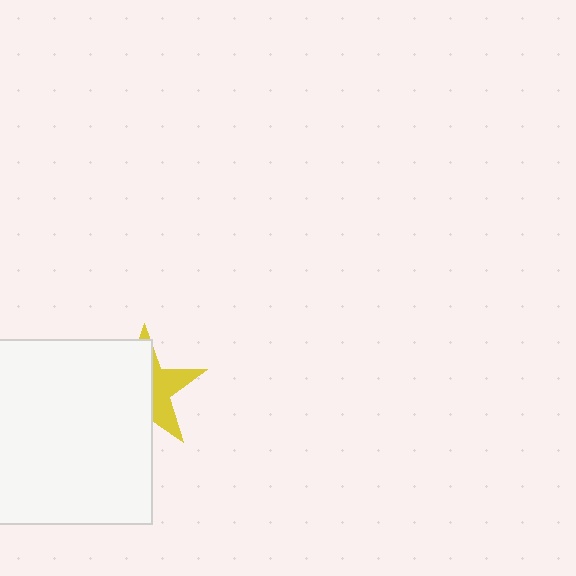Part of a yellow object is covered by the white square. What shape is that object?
It is a star.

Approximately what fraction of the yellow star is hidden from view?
Roughly 62% of the yellow star is hidden behind the white square.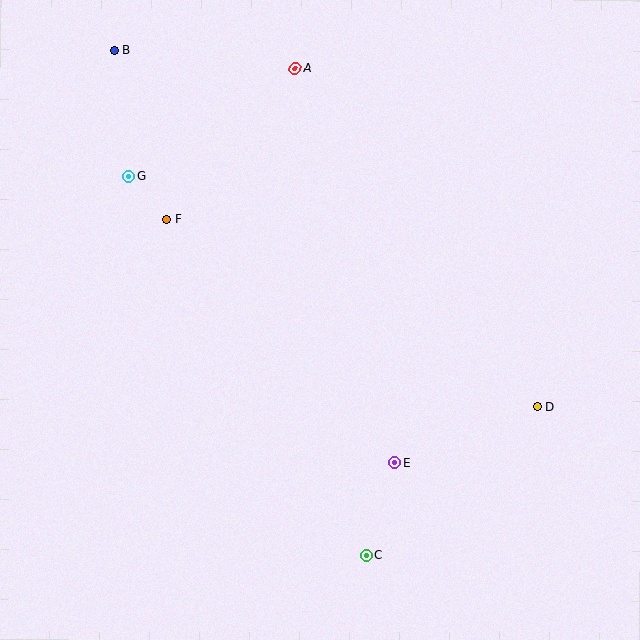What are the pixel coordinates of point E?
Point E is at (394, 463).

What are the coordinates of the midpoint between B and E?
The midpoint between B and E is at (254, 256).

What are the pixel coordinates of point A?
Point A is at (295, 68).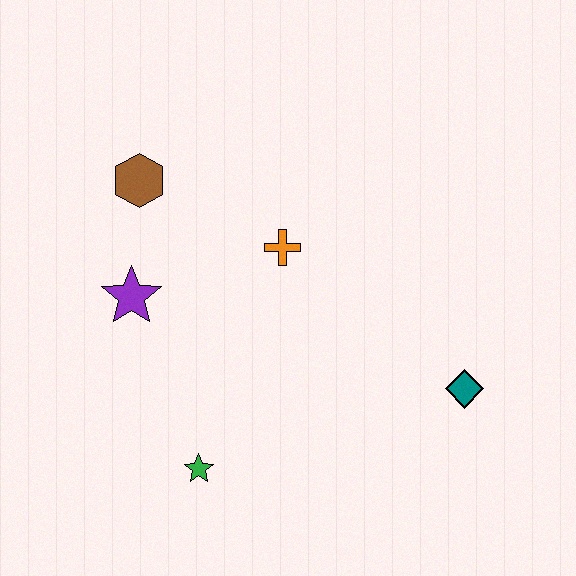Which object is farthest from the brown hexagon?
The teal diamond is farthest from the brown hexagon.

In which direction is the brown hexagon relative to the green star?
The brown hexagon is above the green star.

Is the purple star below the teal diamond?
No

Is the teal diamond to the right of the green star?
Yes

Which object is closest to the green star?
The purple star is closest to the green star.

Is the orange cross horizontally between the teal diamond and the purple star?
Yes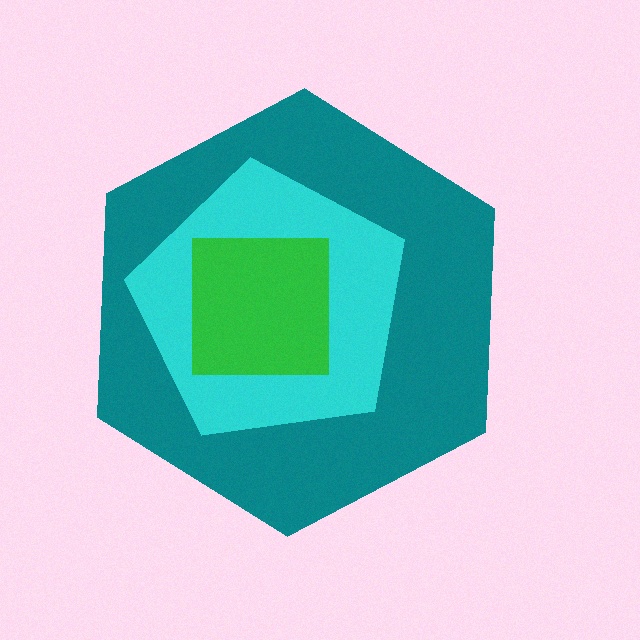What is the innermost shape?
The green square.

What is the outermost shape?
The teal hexagon.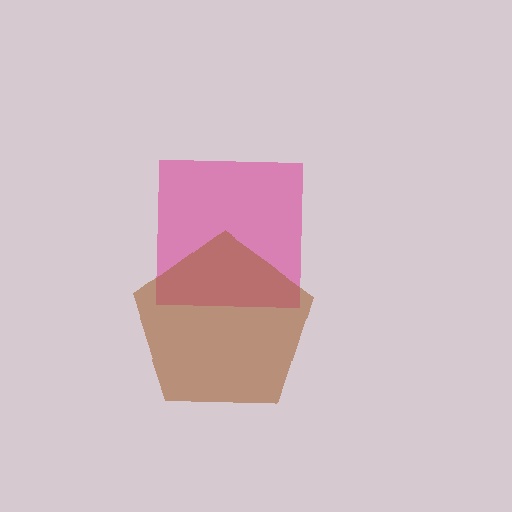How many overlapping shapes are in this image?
There are 2 overlapping shapes in the image.